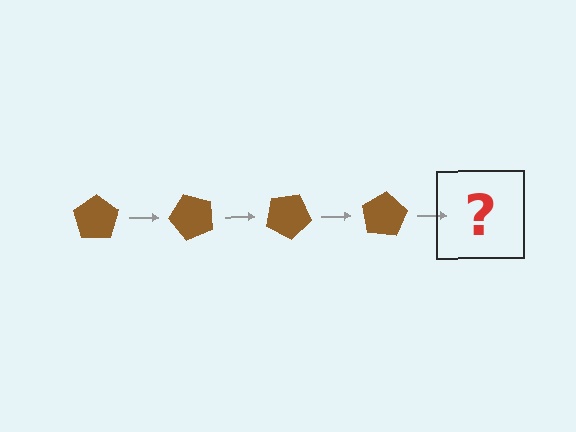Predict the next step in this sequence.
The next step is a brown pentagon rotated 200 degrees.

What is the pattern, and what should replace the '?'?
The pattern is that the pentagon rotates 50 degrees each step. The '?' should be a brown pentagon rotated 200 degrees.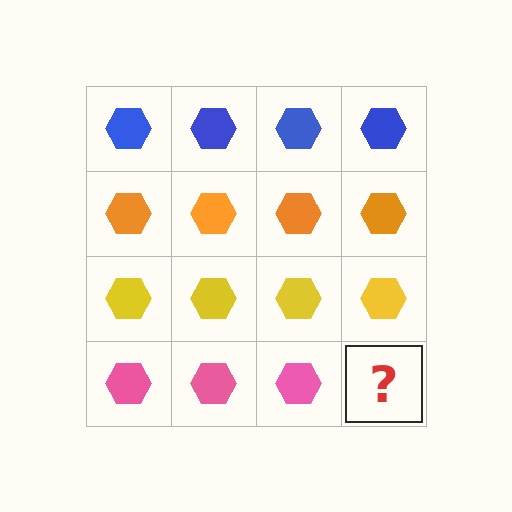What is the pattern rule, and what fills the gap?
The rule is that each row has a consistent color. The gap should be filled with a pink hexagon.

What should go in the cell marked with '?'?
The missing cell should contain a pink hexagon.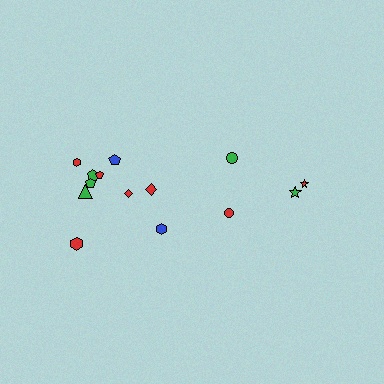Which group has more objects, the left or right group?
The left group.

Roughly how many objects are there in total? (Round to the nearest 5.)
Roughly 15 objects in total.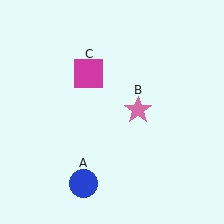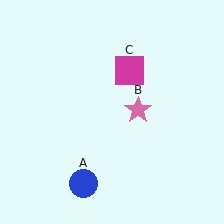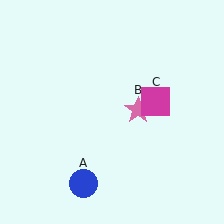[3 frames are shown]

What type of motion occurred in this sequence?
The magenta square (object C) rotated clockwise around the center of the scene.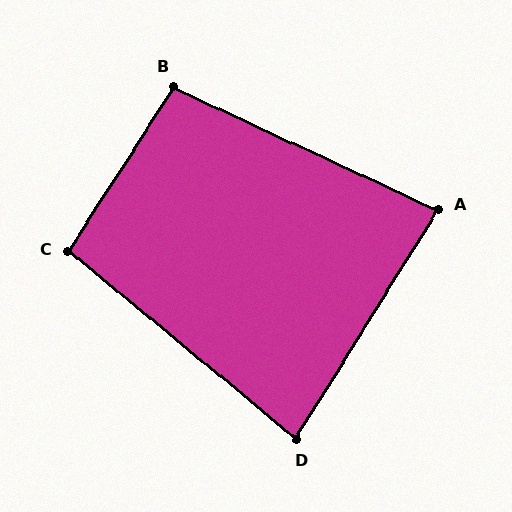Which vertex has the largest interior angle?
B, at approximately 98 degrees.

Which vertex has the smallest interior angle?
D, at approximately 82 degrees.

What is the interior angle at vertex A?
Approximately 83 degrees (acute).